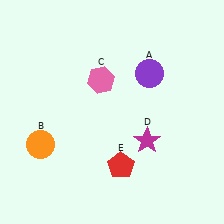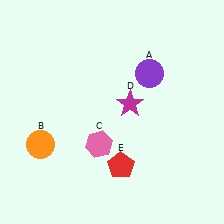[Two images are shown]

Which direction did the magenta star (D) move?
The magenta star (D) moved up.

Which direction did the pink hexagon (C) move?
The pink hexagon (C) moved down.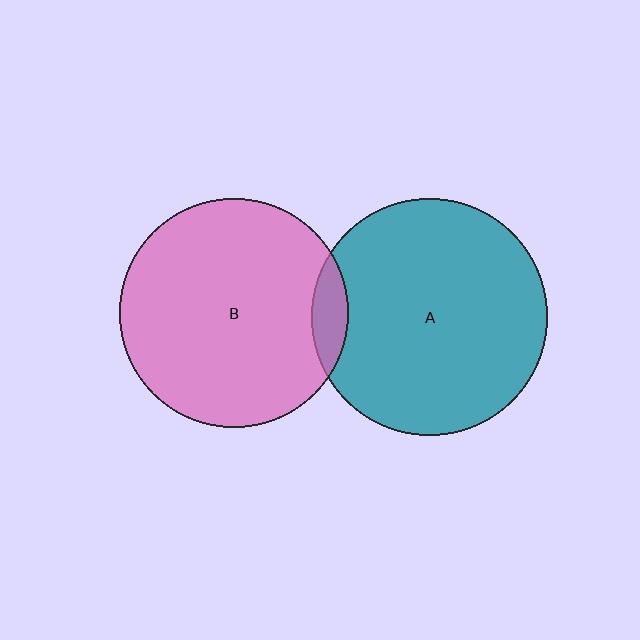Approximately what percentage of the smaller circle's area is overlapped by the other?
Approximately 10%.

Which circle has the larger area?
Circle A (teal).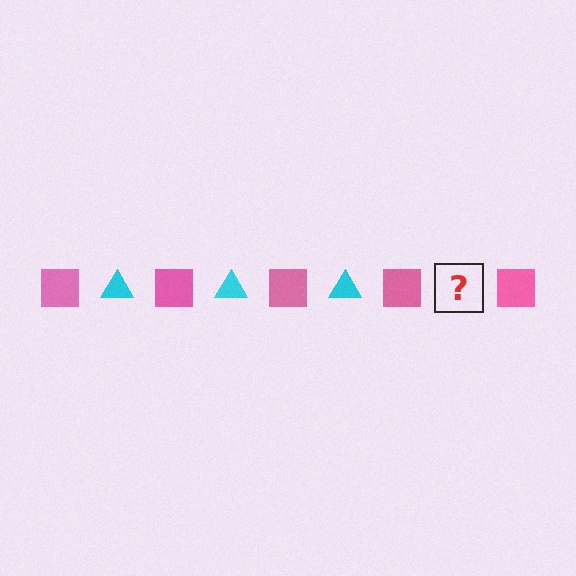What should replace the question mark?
The question mark should be replaced with a cyan triangle.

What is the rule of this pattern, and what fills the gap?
The rule is that the pattern alternates between pink square and cyan triangle. The gap should be filled with a cyan triangle.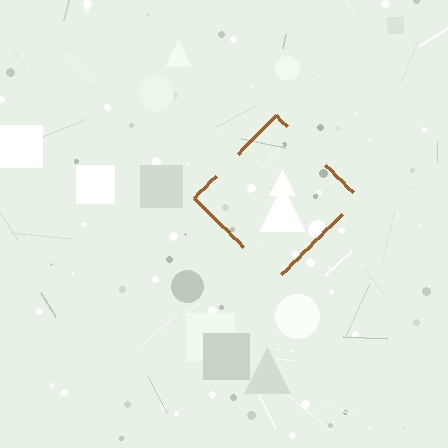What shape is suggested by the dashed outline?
The dashed outline suggests a diamond.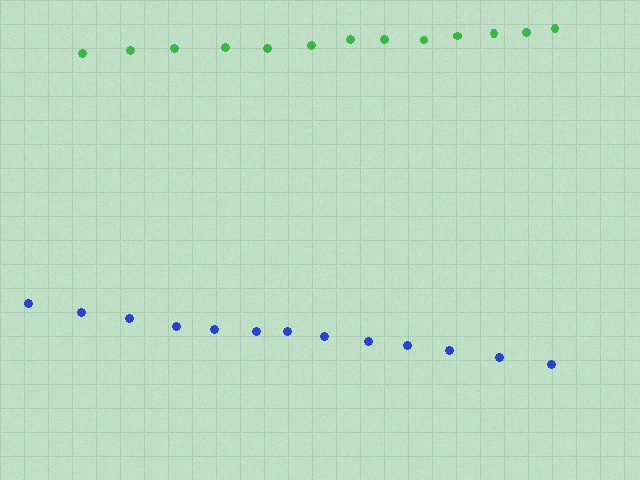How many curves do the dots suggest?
There are 2 distinct paths.